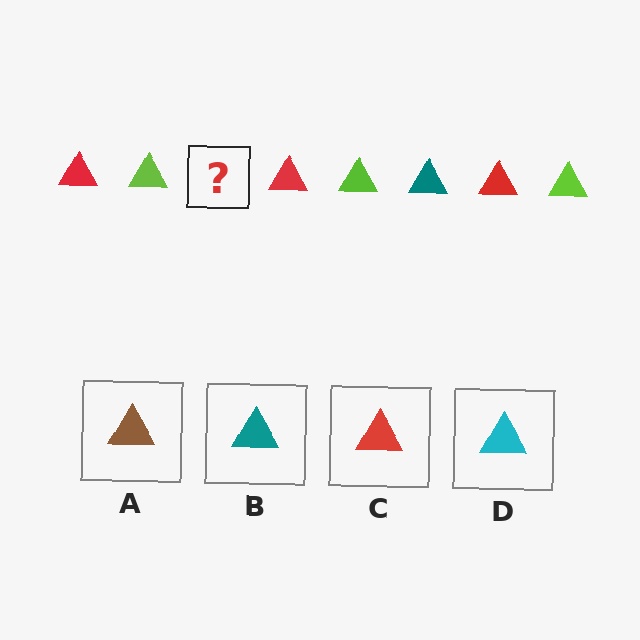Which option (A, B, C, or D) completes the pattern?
B.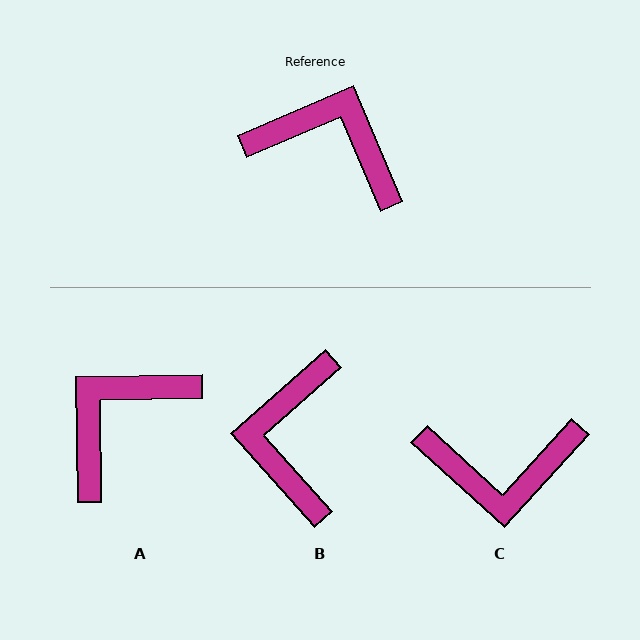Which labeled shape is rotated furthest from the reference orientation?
C, about 156 degrees away.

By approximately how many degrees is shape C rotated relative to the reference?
Approximately 156 degrees clockwise.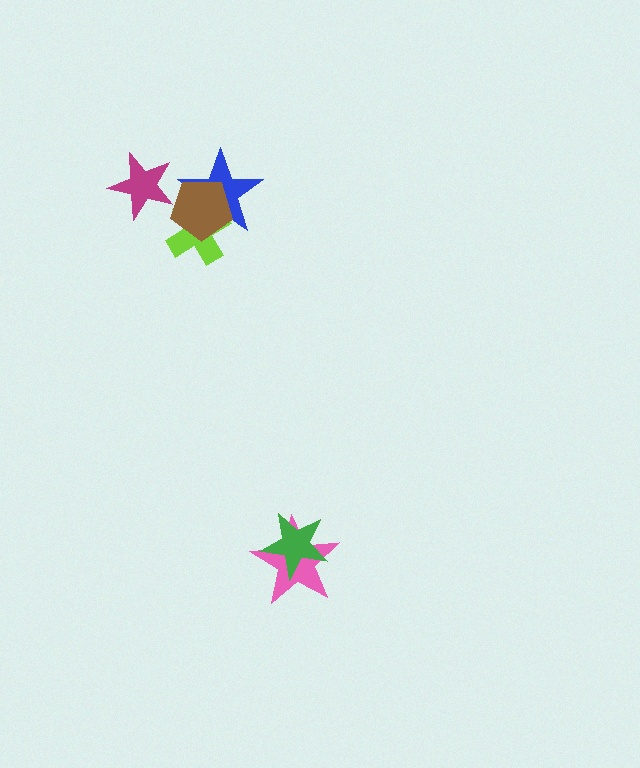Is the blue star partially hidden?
Yes, it is partially covered by another shape.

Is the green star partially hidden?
No, no other shape covers it.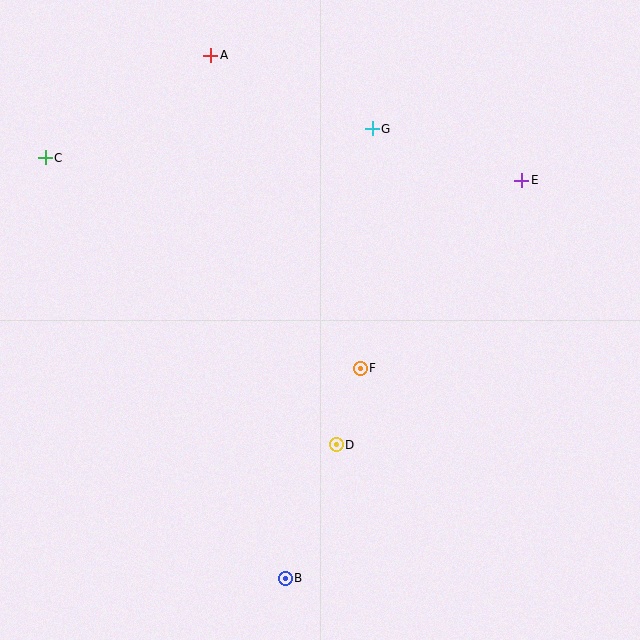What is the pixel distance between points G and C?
The distance between G and C is 328 pixels.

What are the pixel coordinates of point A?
Point A is at (211, 55).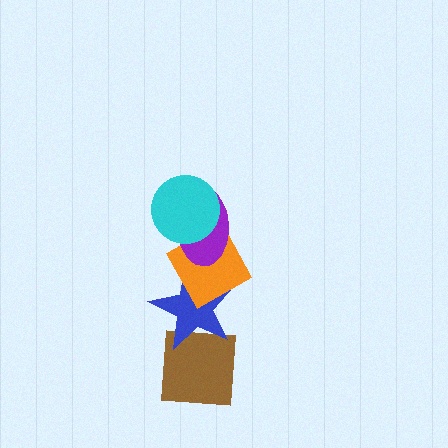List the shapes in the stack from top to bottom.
From top to bottom: the cyan circle, the purple ellipse, the orange diamond, the blue star, the brown square.